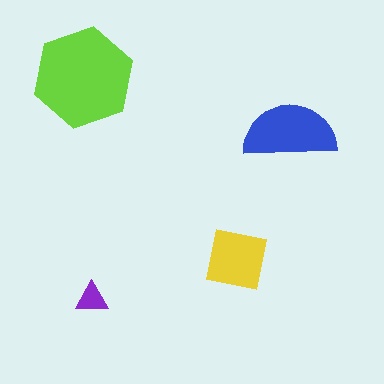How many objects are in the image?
There are 4 objects in the image.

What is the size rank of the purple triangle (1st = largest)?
4th.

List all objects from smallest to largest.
The purple triangle, the yellow square, the blue semicircle, the lime hexagon.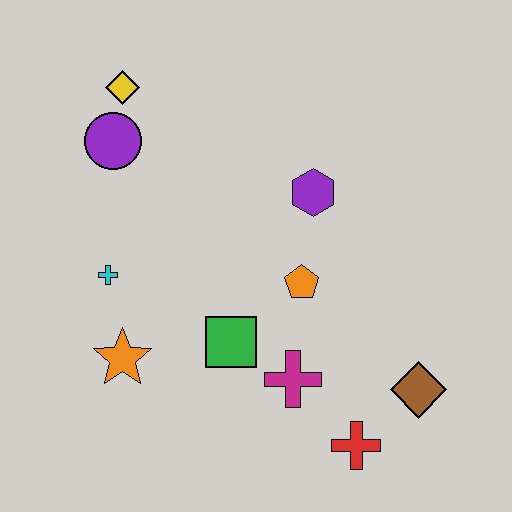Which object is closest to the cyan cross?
The orange star is closest to the cyan cross.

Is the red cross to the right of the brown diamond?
No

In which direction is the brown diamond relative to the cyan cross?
The brown diamond is to the right of the cyan cross.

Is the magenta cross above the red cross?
Yes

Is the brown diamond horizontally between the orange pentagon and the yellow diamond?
No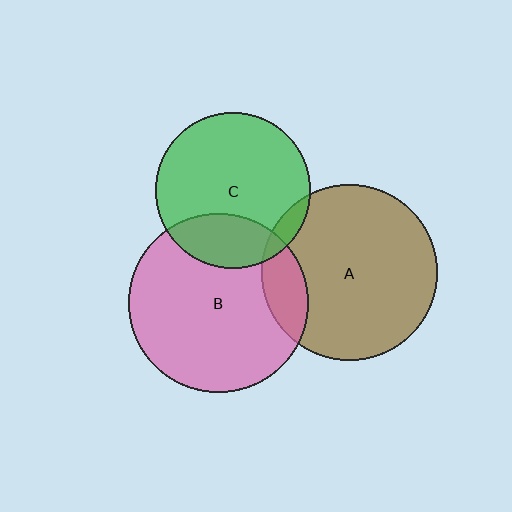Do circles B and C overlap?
Yes.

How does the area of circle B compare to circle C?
Approximately 1.3 times.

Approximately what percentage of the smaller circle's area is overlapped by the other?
Approximately 25%.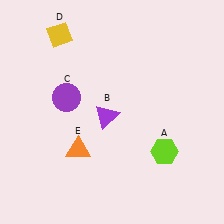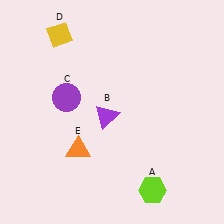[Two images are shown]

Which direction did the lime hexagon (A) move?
The lime hexagon (A) moved down.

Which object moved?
The lime hexagon (A) moved down.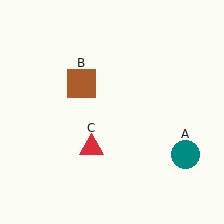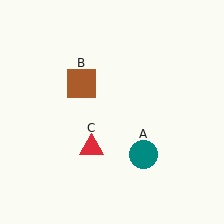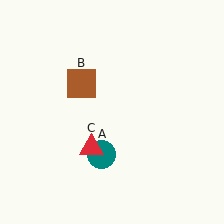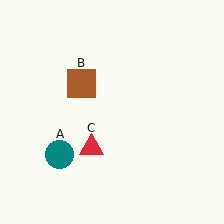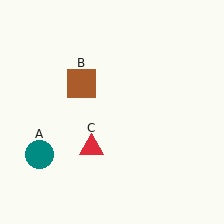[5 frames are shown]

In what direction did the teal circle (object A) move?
The teal circle (object A) moved left.